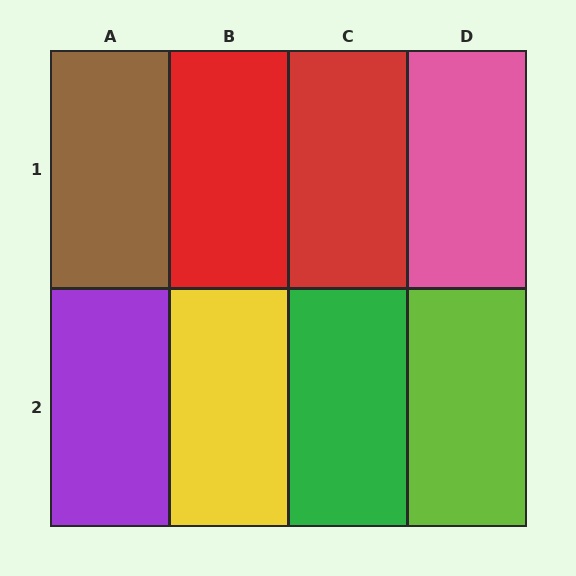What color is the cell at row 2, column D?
Lime.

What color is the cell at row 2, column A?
Purple.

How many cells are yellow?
1 cell is yellow.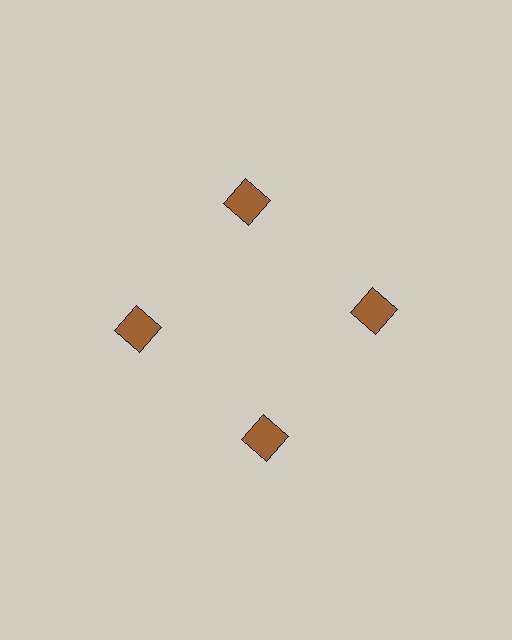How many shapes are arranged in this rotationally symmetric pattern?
There are 4 shapes, arranged in 4 groups of 1.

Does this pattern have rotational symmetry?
Yes, this pattern has 4-fold rotational symmetry. It looks the same after rotating 90 degrees around the center.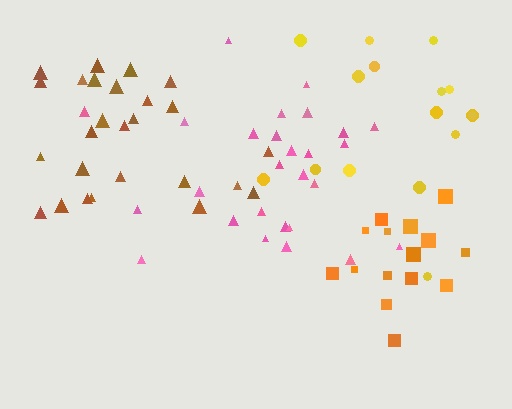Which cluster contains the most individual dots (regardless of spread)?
Pink (27).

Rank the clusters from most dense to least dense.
brown, orange, pink, yellow.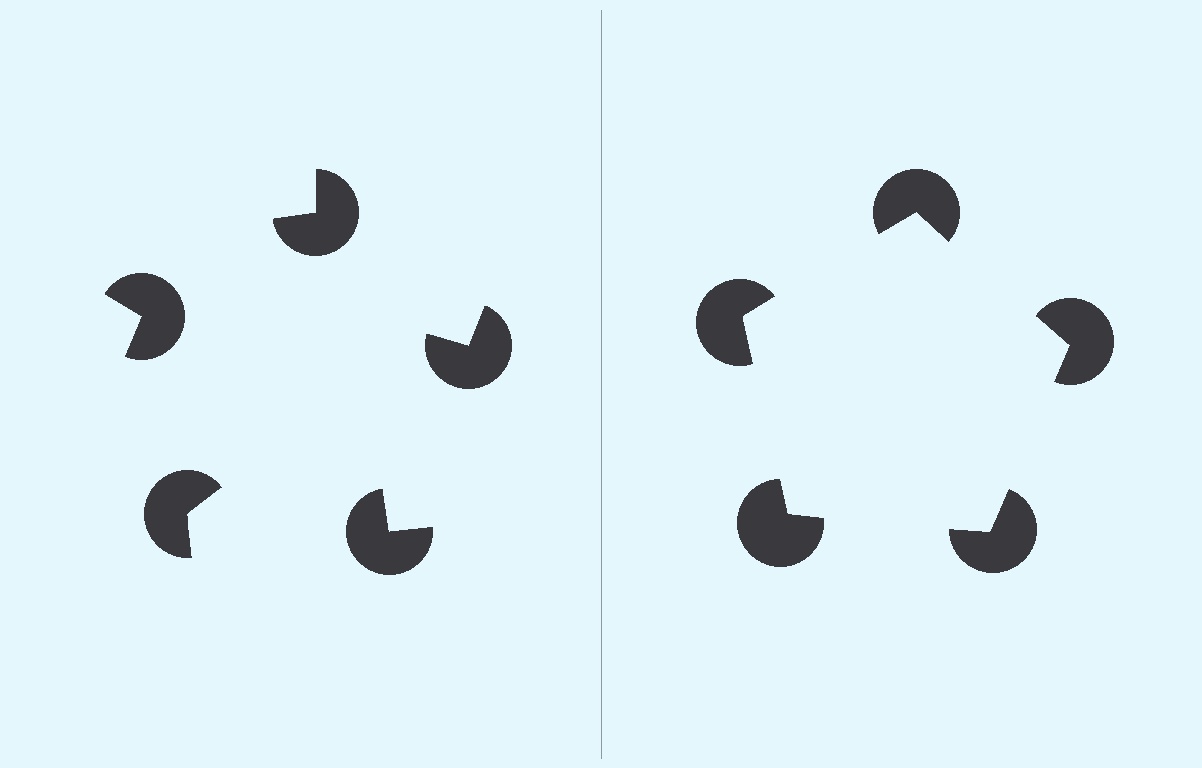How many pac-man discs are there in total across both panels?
10 — 5 on each side.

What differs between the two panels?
The pac-man discs are positioned identically on both sides; only the wedge orientations differ. On the right they align to a pentagon; on the left they are misaligned.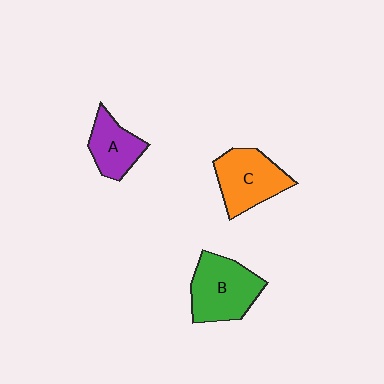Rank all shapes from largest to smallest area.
From largest to smallest: B (green), C (orange), A (purple).